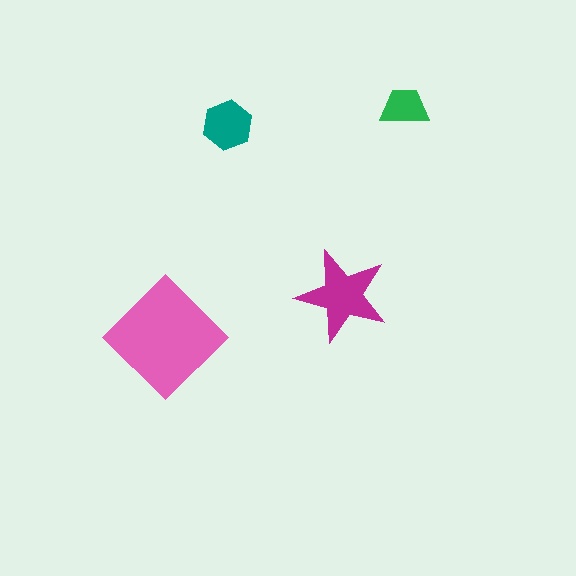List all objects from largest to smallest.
The pink diamond, the magenta star, the teal hexagon, the green trapezoid.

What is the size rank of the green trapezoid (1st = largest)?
4th.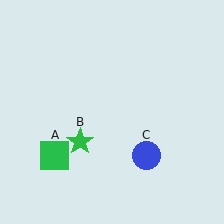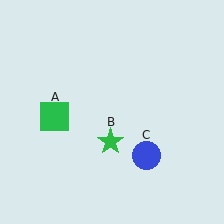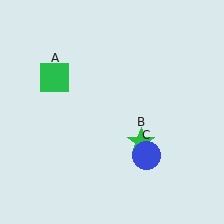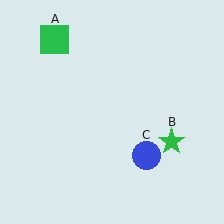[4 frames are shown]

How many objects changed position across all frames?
2 objects changed position: green square (object A), green star (object B).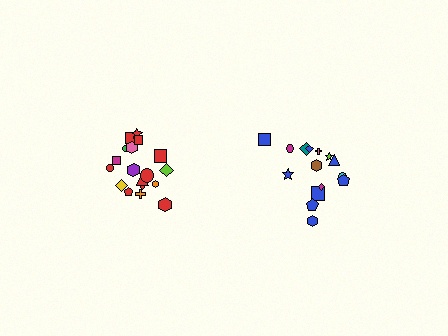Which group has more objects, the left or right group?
The left group.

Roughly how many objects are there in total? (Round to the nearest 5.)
Roughly 35 objects in total.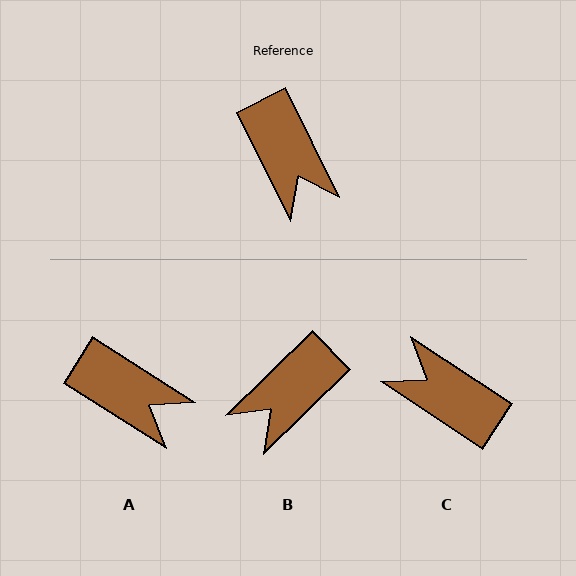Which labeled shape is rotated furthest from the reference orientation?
C, about 150 degrees away.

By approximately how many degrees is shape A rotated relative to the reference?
Approximately 31 degrees counter-clockwise.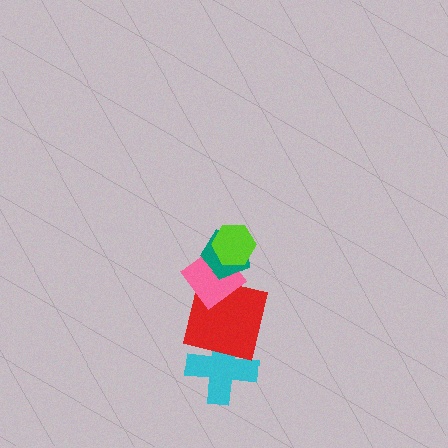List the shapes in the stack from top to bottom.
From top to bottom: the lime hexagon, the teal pentagon, the pink diamond, the red square, the cyan cross.